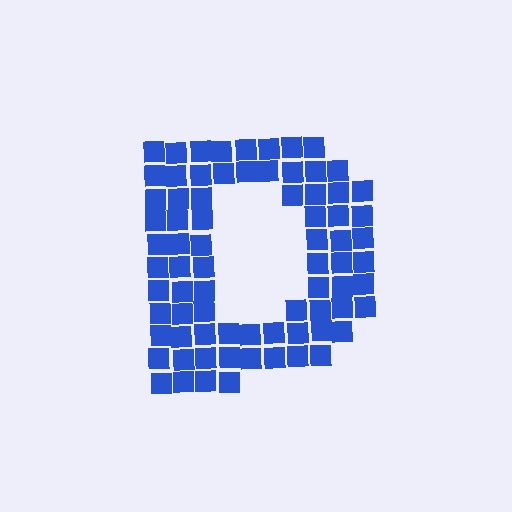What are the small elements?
The small elements are squares.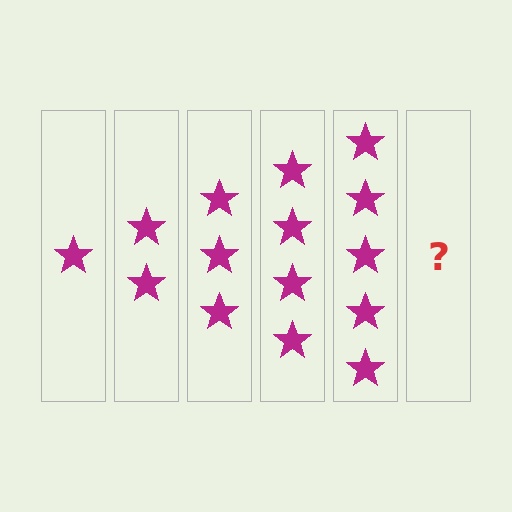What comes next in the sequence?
The next element should be 6 stars.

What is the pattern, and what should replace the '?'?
The pattern is that each step adds one more star. The '?' should be 6 stars.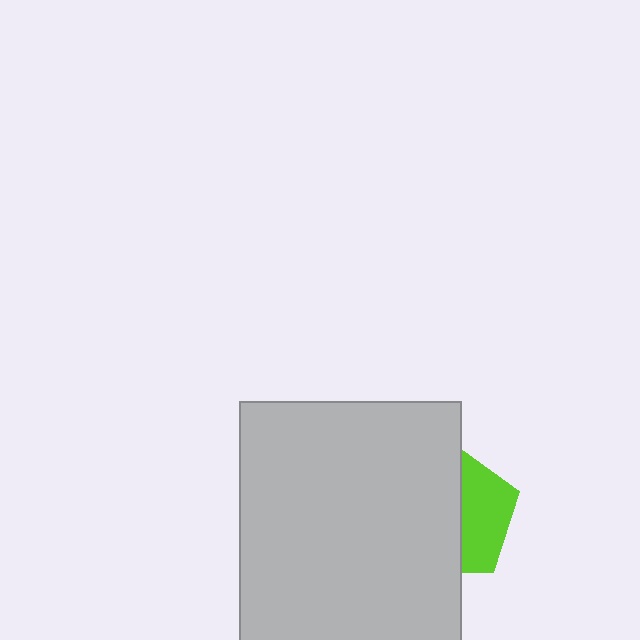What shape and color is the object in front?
The object in front is a light gray rectangle.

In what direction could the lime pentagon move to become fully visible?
The lime pentagon could move right. That would shift it out from behind the light gray rectangle entirely.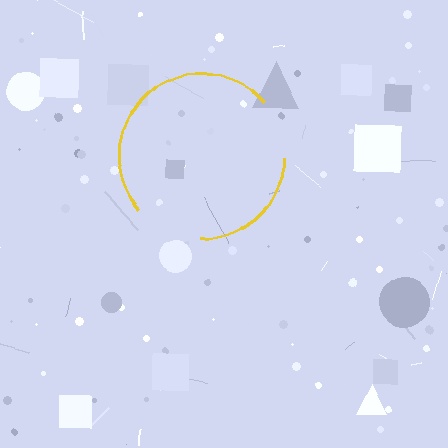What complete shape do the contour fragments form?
The contour fragments form a circle.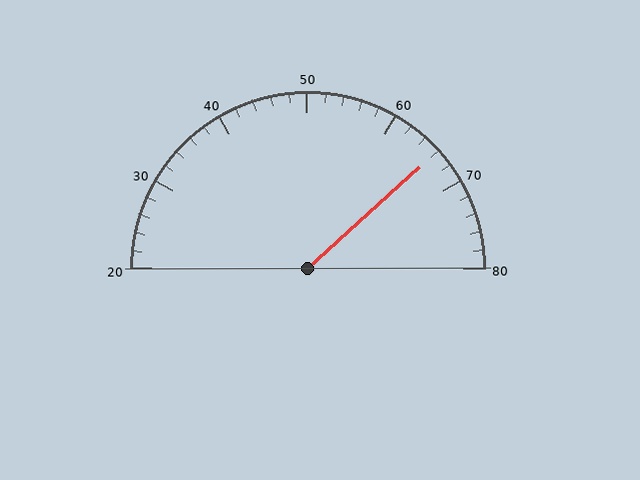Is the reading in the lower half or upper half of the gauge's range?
The reading is in the upper half of the range (20 to 80).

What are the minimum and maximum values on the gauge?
The gauge ranges from 20 to 80.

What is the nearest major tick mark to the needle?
The nearest major tick mark is 70.